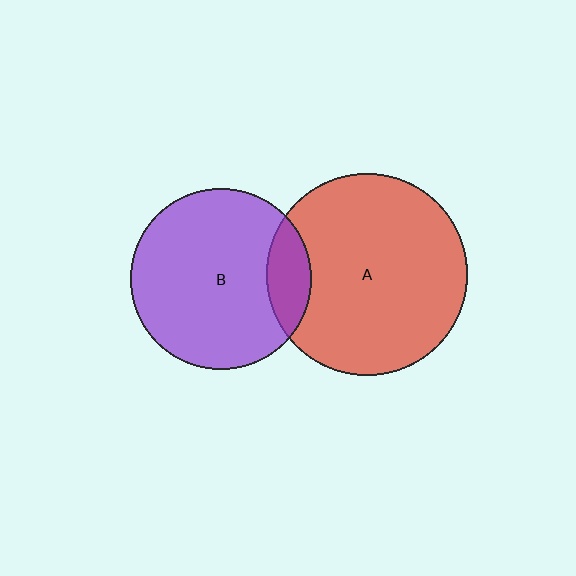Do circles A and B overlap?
Yes.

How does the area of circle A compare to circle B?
Approximately 1.2 times.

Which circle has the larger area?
Circle A (red).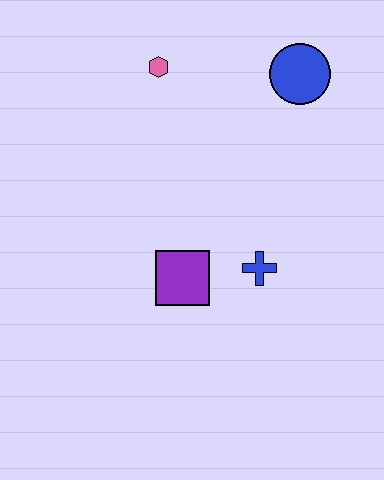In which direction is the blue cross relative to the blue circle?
The blue cross is below the blue circle.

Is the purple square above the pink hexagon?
No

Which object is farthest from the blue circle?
The purple square is farthest from the blue circle.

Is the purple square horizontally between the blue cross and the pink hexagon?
Yes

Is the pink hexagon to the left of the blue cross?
Yes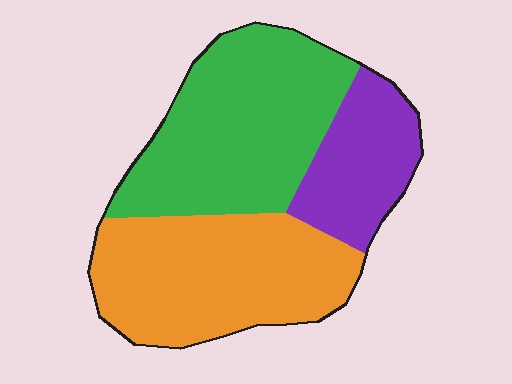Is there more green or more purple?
Green.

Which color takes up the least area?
Purple, at roughly 20%.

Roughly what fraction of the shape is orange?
Orange covers about 40% of the shape.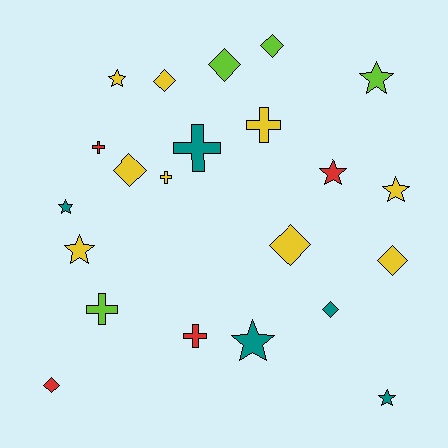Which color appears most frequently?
Yellow, with 9 objects.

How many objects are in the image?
There are 22 objects.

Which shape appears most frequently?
Diamond, with 8 objects.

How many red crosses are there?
There are 2 red crosses.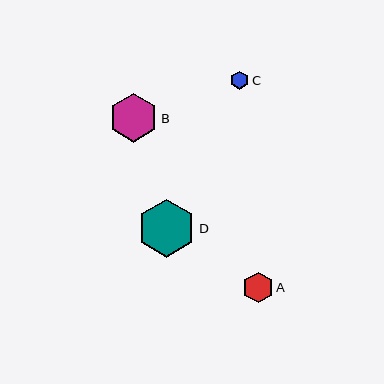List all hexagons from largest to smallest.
From largest to smallest: D, B, A, C.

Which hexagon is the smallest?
Hexagon C is the smallest with a size of approximately 18 pixels.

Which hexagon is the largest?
Hexagon D is the largest with a size of approximately 58 pixels.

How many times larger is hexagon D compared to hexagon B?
Hexagon D is approximately 1.2 times the size of hexagon B.